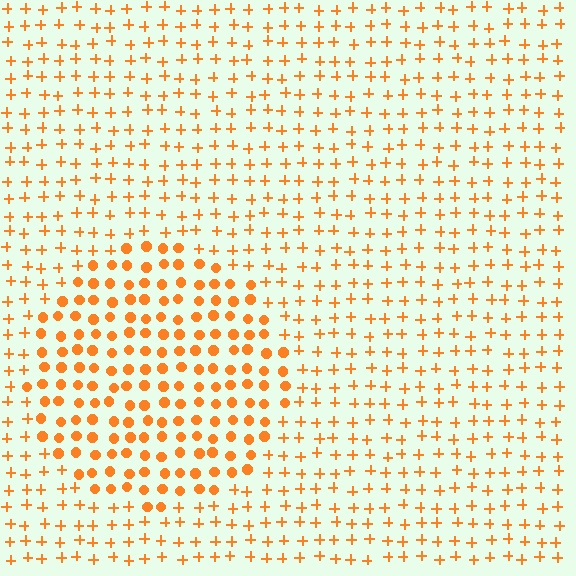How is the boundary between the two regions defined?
The boundary is defined by a change in element shape: circles inside vs. plus signs outside. All elements share the same color and spacing.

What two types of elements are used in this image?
The image uses circles inside the circle region and plus signs outside it.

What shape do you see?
I see a circle.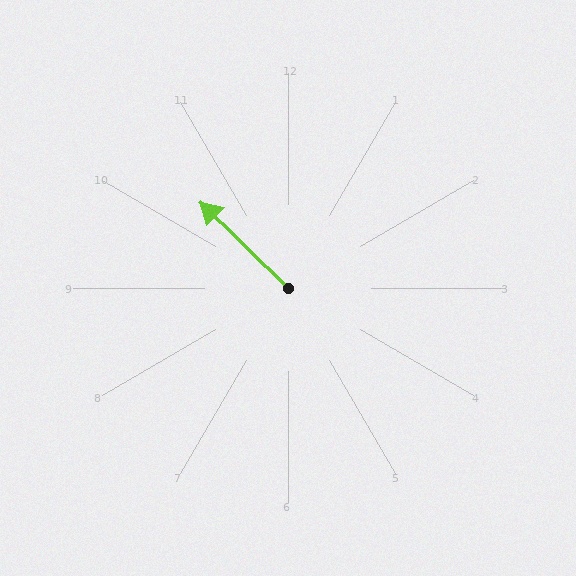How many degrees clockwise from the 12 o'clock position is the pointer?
Approximately 314 degrees.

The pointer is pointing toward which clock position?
Roughly 10 o'clock.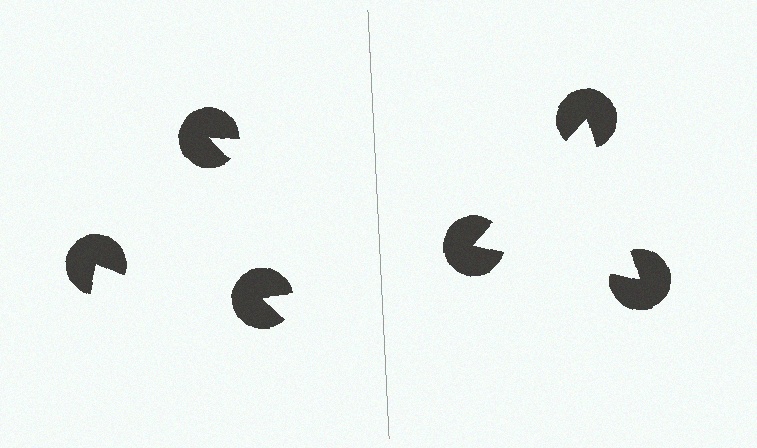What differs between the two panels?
The pac-man discs are positioned identically on both sides; only the wedge orientations differ. On the right they align to a triangle; on the left they are misaligned.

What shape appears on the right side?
An illusory triangle.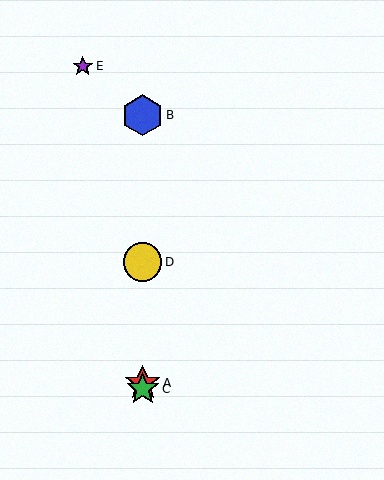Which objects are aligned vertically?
Objects A, B, C, D are aligned vertically.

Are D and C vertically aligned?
Yes, both are at x≈143.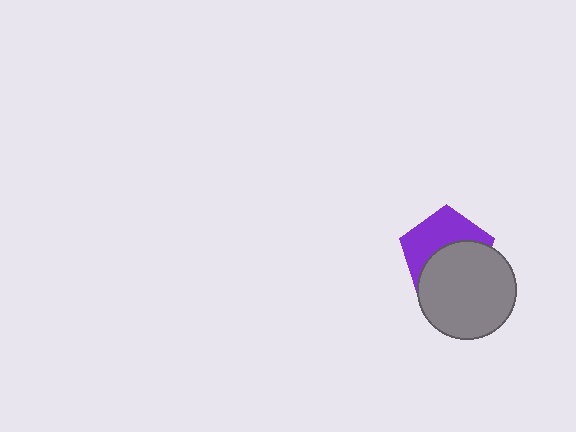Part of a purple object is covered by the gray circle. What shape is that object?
It is a pentagon.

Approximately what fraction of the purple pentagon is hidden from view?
Roughly 53% of the purple pentagon is hidden behind the gray circle.